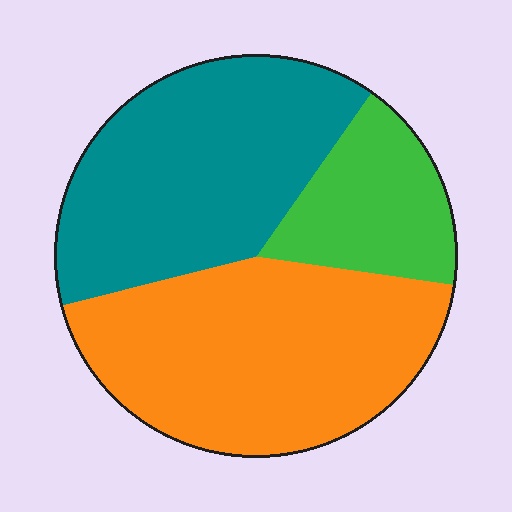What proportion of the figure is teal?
Teal takes up between a quarter and a half of the figure.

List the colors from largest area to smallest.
From largest to smallest: orange, teal, green.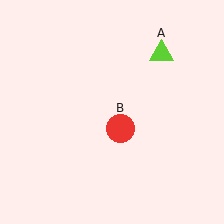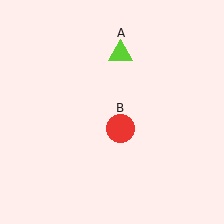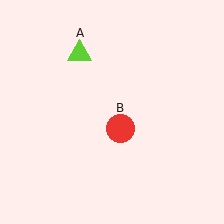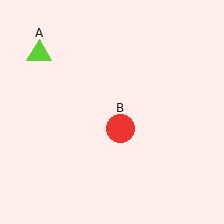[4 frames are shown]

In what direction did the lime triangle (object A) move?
The lime triangle (object A) moved left.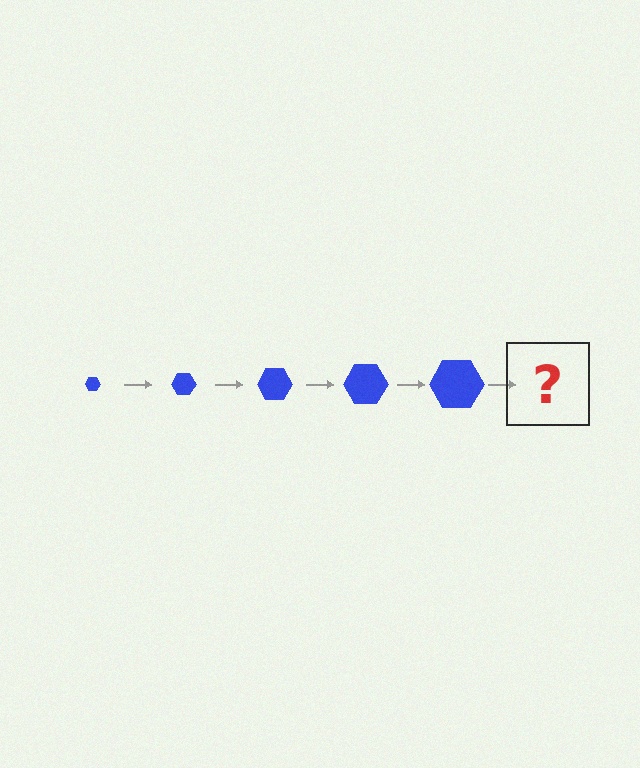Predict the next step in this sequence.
The next step is a blue hexagon, larger than the previous one.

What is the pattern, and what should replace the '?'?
The pattern is that the hexagon gets progressively larger each step. The '?' should be a blue hexagon, larger than the previous one.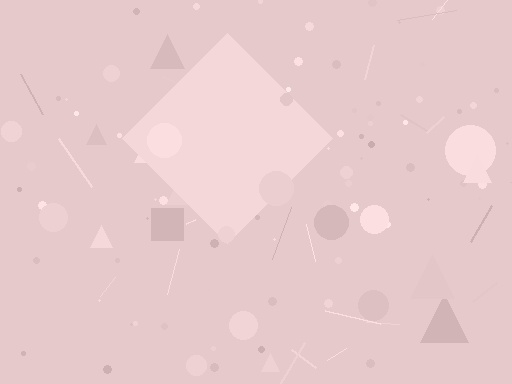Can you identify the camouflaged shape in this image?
The camouflaged shape is a diamond.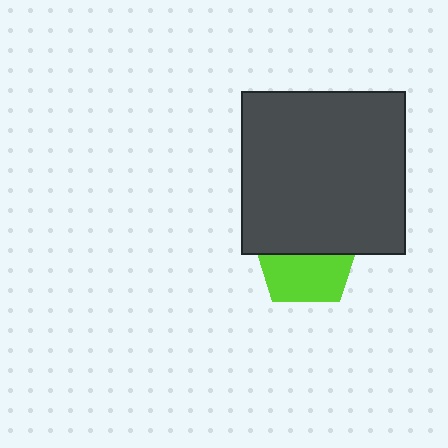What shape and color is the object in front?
The object in front is a dark gray square.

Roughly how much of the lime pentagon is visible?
About half of it is visible (roughly 49%).